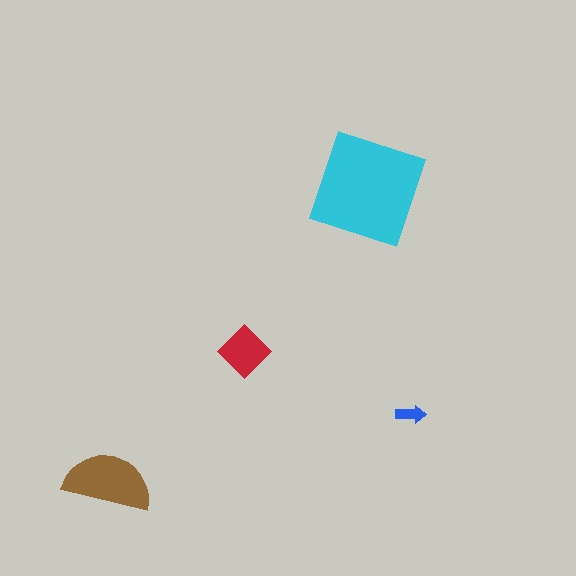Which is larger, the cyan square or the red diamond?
The cyan square.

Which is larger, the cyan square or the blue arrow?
The cyan square.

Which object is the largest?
The cyan square.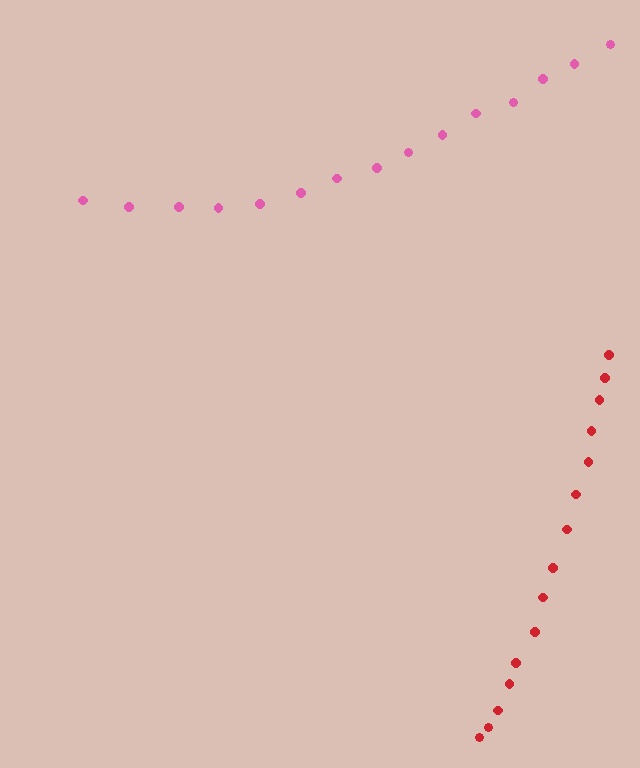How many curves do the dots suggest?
There are 2 distinct paths.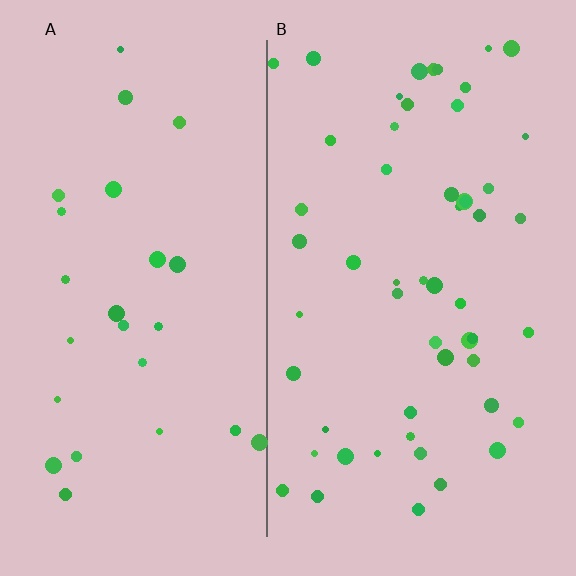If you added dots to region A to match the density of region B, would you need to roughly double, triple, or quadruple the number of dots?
Approximately double.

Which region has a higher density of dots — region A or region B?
B (the right).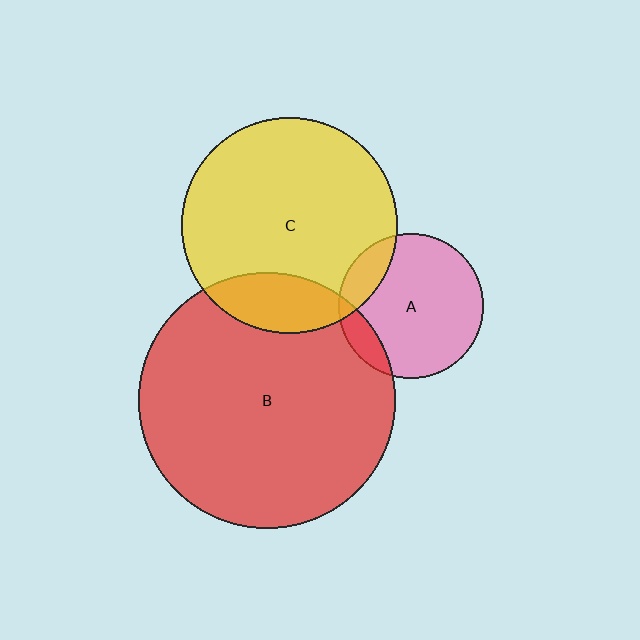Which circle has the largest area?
Circle B (red).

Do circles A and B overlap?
Yes.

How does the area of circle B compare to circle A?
Approximately 3.1 times.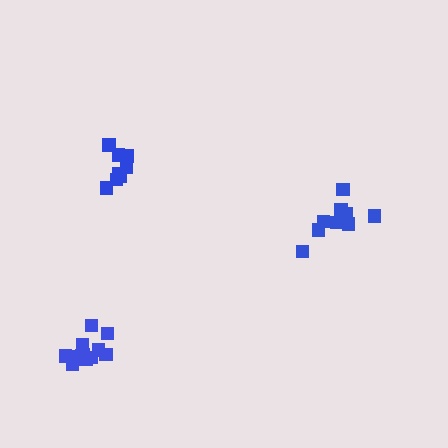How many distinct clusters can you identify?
There are 3 distinct clusters.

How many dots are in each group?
Group 1: 12 dots, Group 2: 8 dots, Group 3: 9 dots (29 total).